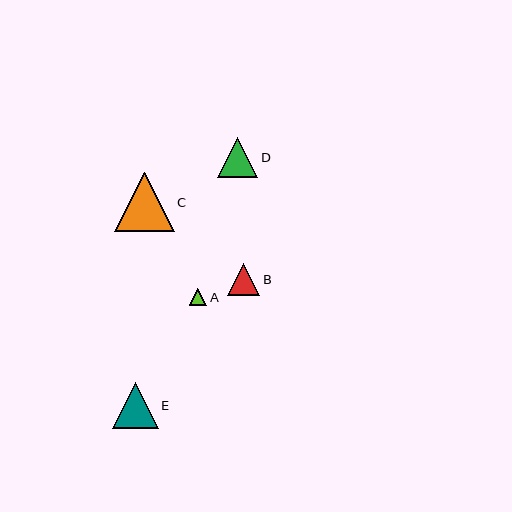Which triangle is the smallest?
Triangle A is the smallest with a size of approximately 18 pixels.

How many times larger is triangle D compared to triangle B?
Triangle D is approximately 1.3 times the size of triangle B.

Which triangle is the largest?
Triangle C is the largest with a size of approximately 60 pixels.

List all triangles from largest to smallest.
From largest to smallest: C, E, D, B, A.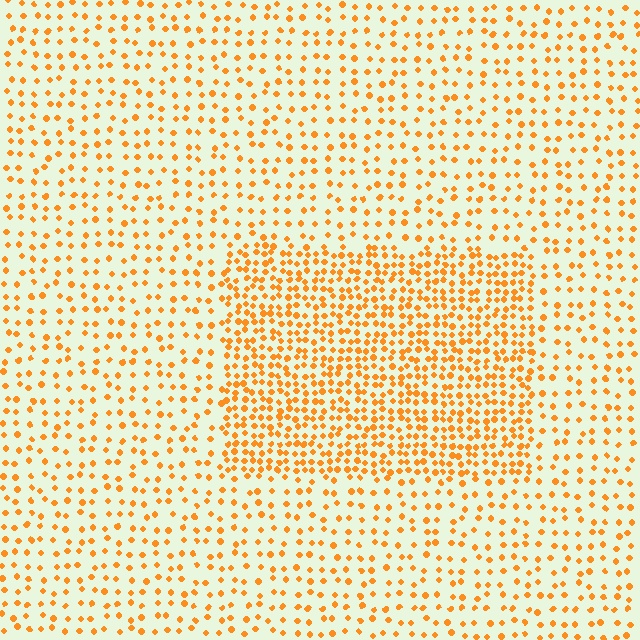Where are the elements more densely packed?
The elements are more densely packed inside the rectangle boundary.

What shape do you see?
I see a rectangle.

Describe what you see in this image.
The image contains small orange elements arranged at two different densities. A rectangle-shaped region is visible where the elements are more densely packed than the surrounding area.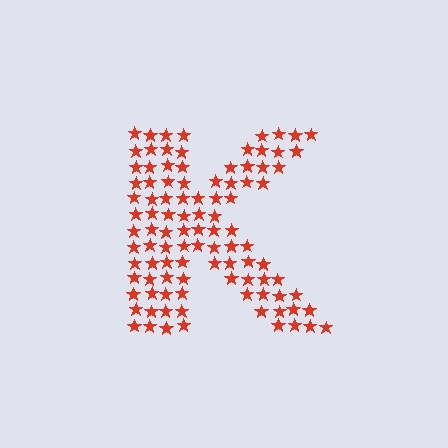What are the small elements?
The small elements are stars.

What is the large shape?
The large shape is the letter K.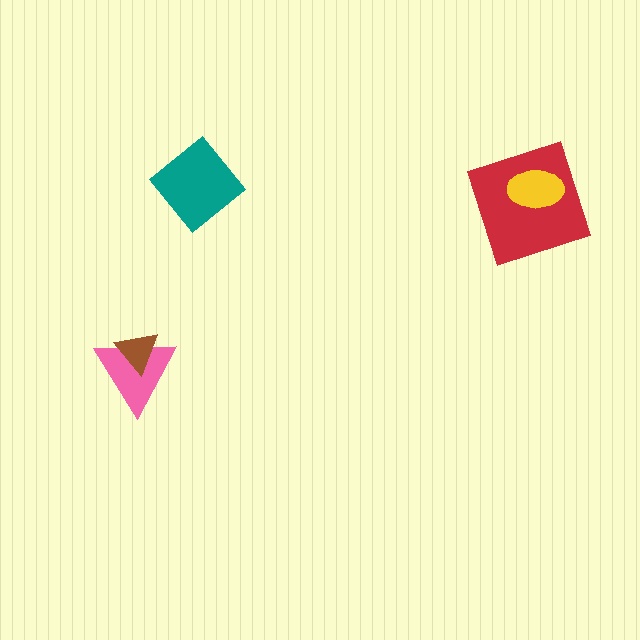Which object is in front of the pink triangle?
The brown triangle is in front of the pink triangle.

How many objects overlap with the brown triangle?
1 object overlaps with the brown triangle.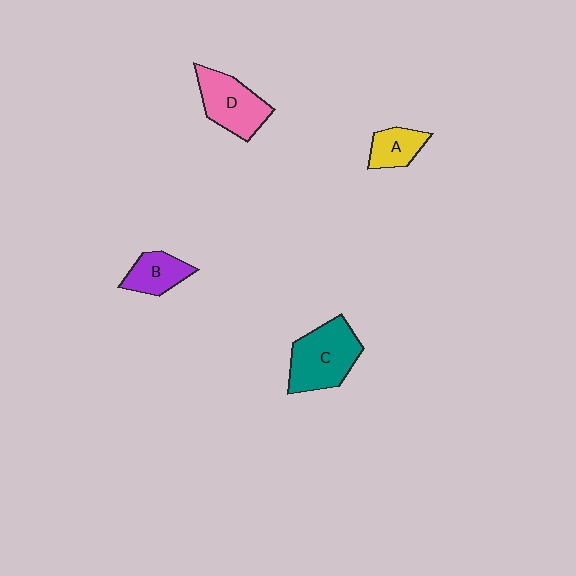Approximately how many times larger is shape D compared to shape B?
Approximately 1.5 times.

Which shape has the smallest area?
Shape A (yellow).